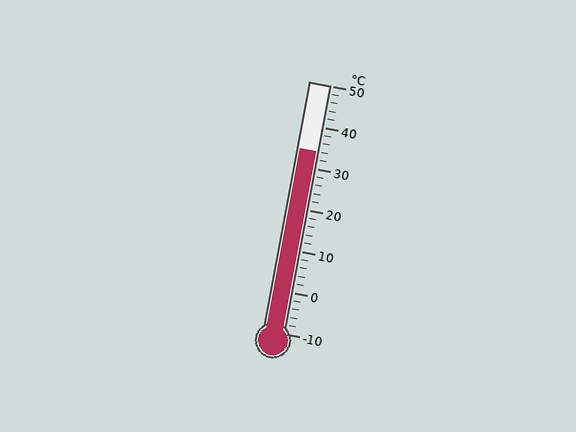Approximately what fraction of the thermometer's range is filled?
The thermometer is filled to approximately 75% of its range.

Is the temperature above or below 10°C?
The temperature is above 10°C.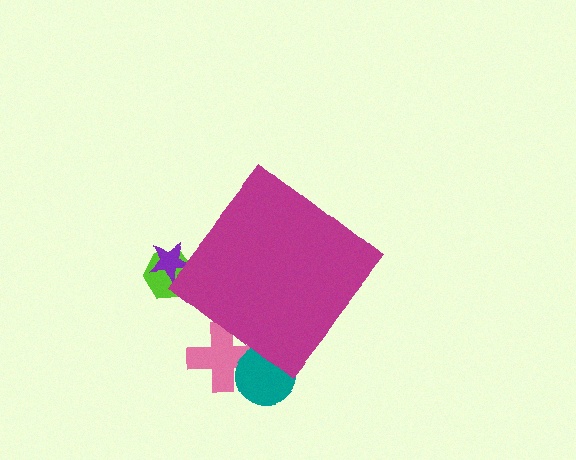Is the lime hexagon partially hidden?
Yes, the lime hexagon is partially hidden behind the magenta diamond.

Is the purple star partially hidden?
Yes, the purple star is partially hidden behind the magenta diamond.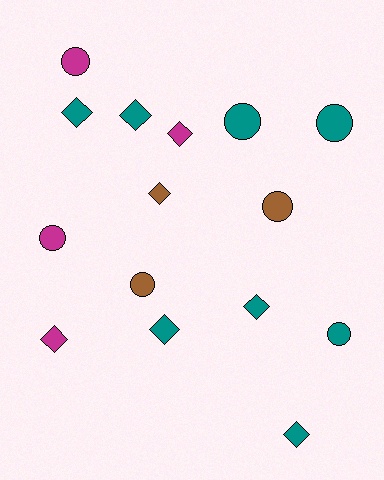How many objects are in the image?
There are 15 objects.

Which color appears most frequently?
Teal, with 8 objects.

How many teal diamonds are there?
There are 5 teal diamonds.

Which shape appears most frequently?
Diamond, with 8 objects.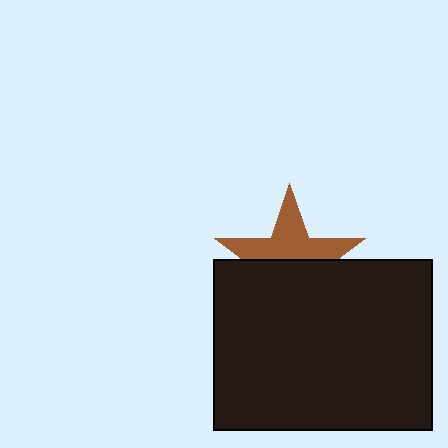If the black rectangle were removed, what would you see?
You would see the complete brown star.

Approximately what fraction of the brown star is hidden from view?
Roughly 50% of the brown star is hidden behind the black rectangle.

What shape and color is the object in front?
The object in front is a black rectangle.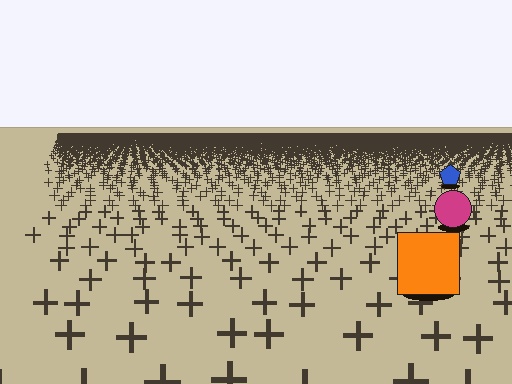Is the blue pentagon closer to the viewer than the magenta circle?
No. The magenta circle is closer — you can tell from the texture gradient: the ground texture is coarser near it.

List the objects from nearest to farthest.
From nearest to farthest: the orange square, the magenta circle, the blue pentagon.